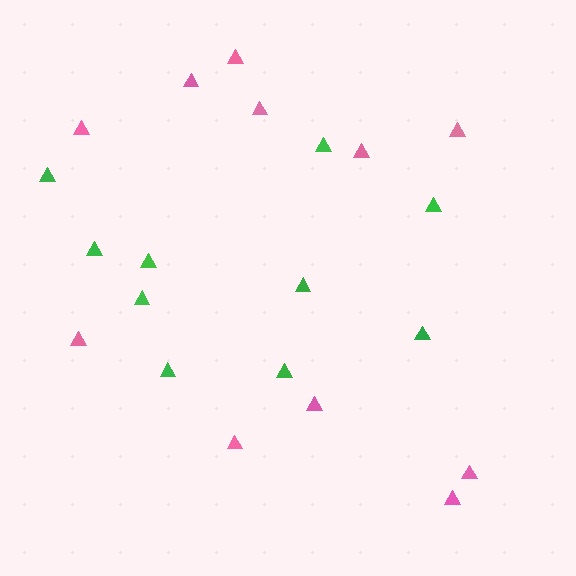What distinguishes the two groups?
There are 2 groups: one group of pink triangles (11) and one group of green triangles (10).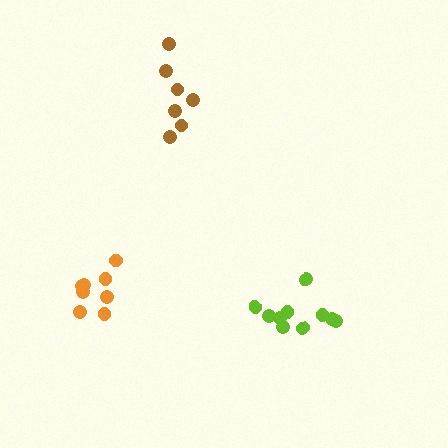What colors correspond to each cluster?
The clusters are colored: lime, brown, orange.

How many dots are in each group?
Group 1: 10 dots, Group 2: 7 dots, Group 3: 8 dots (25 total).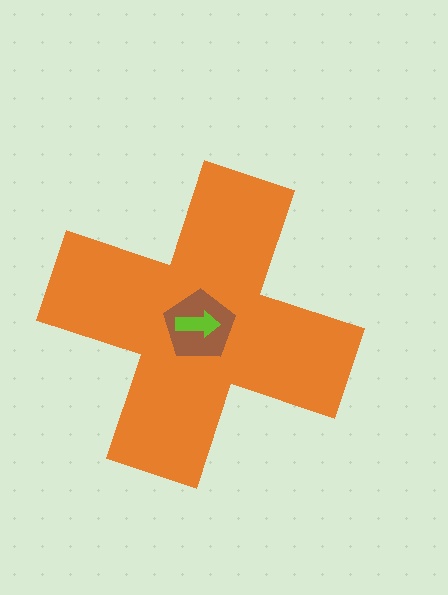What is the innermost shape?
The lime arrow.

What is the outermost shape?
The orange cross.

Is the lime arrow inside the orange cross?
Yes.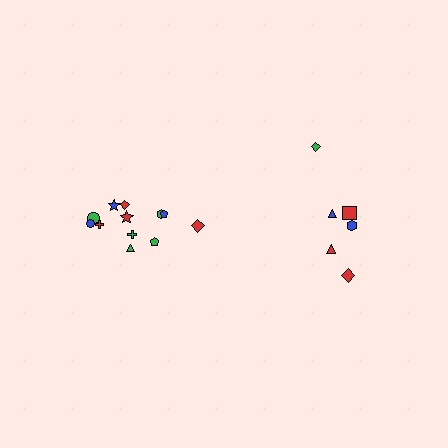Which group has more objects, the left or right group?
The left group.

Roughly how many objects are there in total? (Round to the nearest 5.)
Roughly 20 objects in total.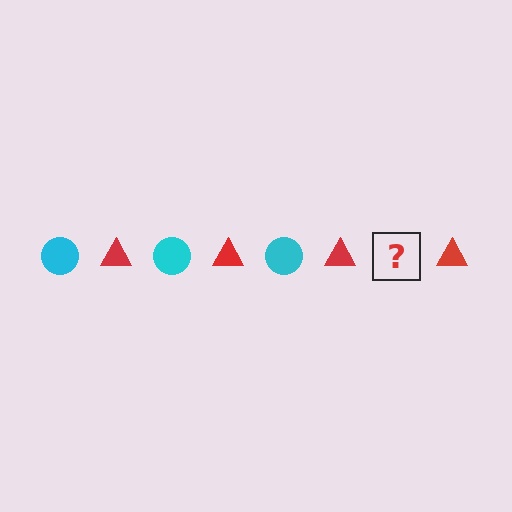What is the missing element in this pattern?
The missing element is a cyan circle.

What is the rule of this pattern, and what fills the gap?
The rule is that the pattern alternates between cyan circle and red triangle. The gap should be filled with a cyan circle.